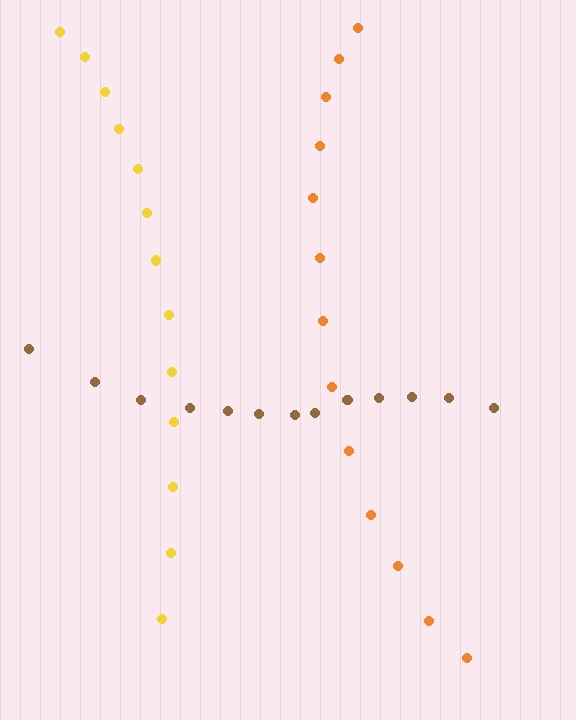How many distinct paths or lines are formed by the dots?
There are 3 distinct paths.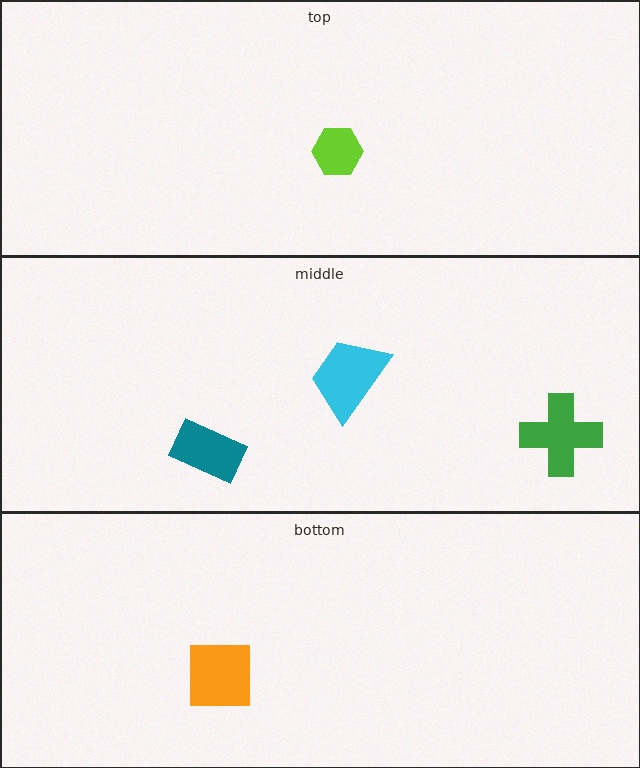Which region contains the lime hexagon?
The top region.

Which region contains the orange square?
The bottom region.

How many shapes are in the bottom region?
1.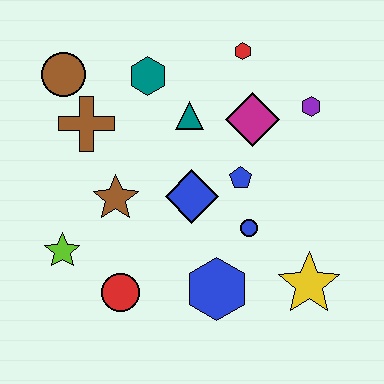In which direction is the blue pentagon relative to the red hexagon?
The blue pentagon is below the red hexagon.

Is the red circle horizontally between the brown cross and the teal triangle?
Yes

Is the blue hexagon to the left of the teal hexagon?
No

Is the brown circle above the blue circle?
Yes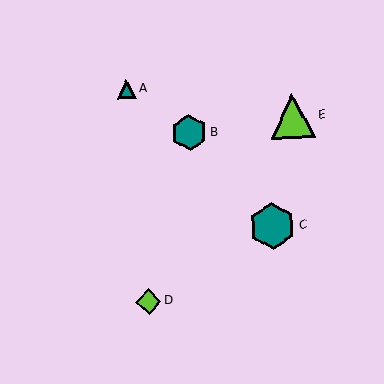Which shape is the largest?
The teal hexagon (labeled C) is the largest.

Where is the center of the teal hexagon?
The center of the teal hexagon is at (189, 133).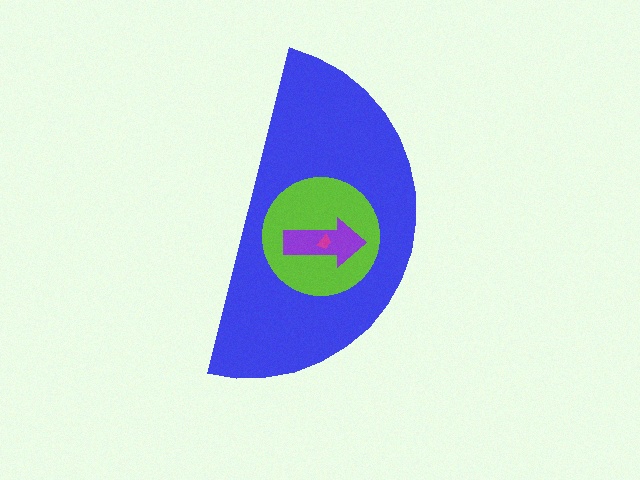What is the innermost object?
The magenta trapezoid.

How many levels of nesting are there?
4.